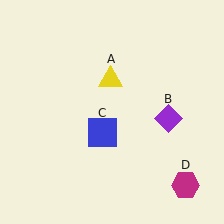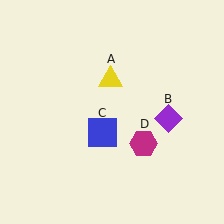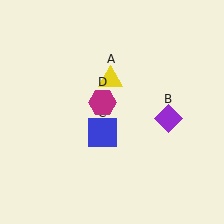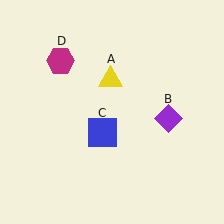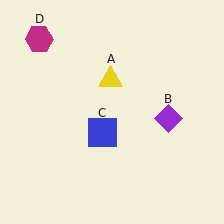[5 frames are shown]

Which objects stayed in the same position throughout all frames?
Yellow triangle (object A) and purple diamond (object B) and blue square (object C) remained stationary.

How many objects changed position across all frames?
1 object changed position: magenta hexagon (object D).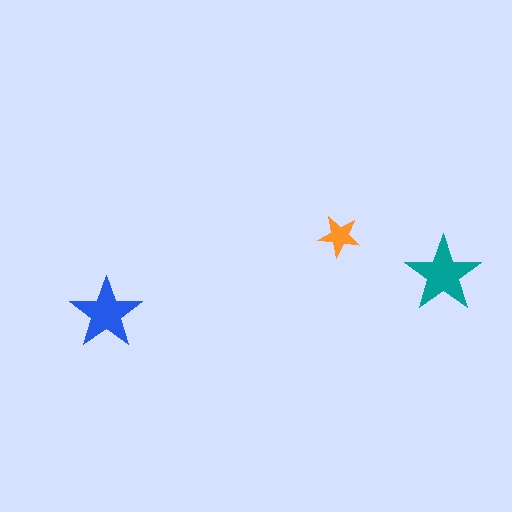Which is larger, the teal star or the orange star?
The teal one.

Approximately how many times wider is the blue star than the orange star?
About 1.5 times wider.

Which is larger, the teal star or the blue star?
The teal one.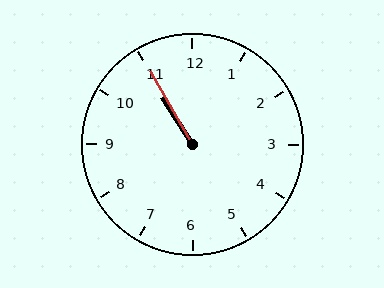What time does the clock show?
10:55.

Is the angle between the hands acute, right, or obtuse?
It is acute.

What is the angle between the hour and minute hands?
Approximately 2 degrees.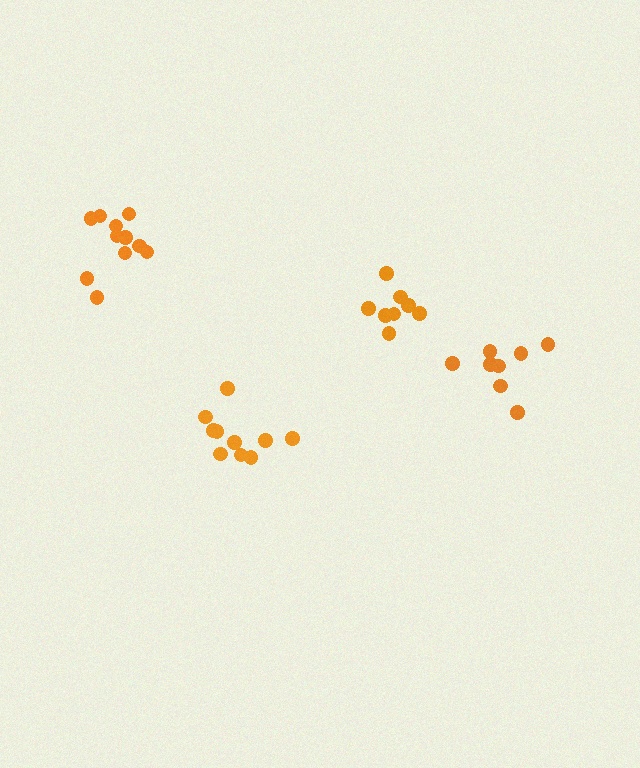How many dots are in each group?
Group 1: 11 dots, Group 2: 8 dots, Group 3: 10 dots, Group 4: 8 dots (37 total).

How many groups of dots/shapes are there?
There are 4 groups.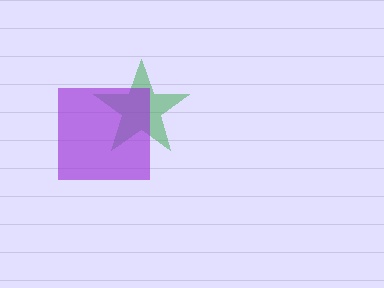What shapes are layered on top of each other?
The layered shapes are: a green star, a purple square.